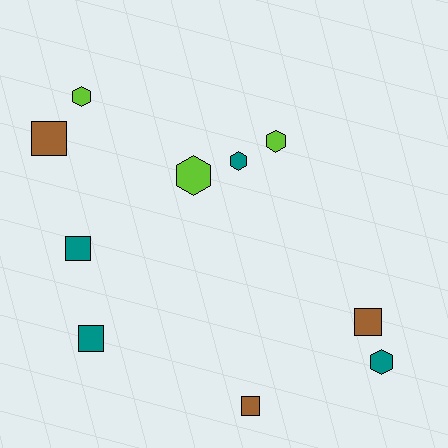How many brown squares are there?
There are 3 brown squares.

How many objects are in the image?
There are 10 objects.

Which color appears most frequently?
Teal, with 4 objects.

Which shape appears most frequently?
Hexagon, with 5 objects.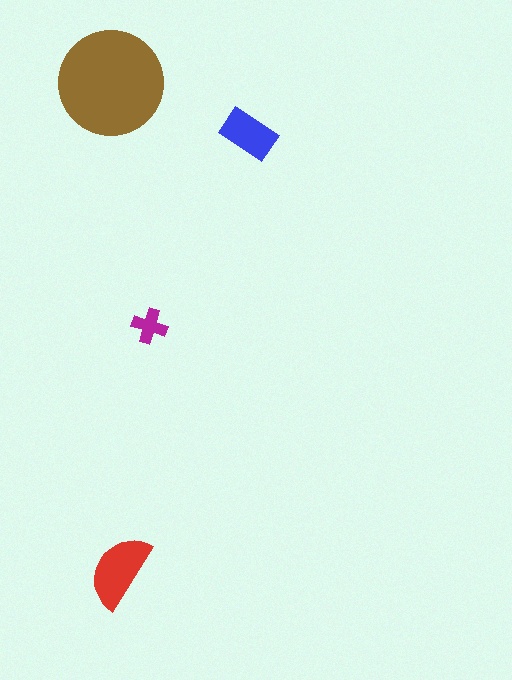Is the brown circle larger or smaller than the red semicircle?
Larger.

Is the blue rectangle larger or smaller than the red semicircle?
Smaller.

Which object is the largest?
The brown circle.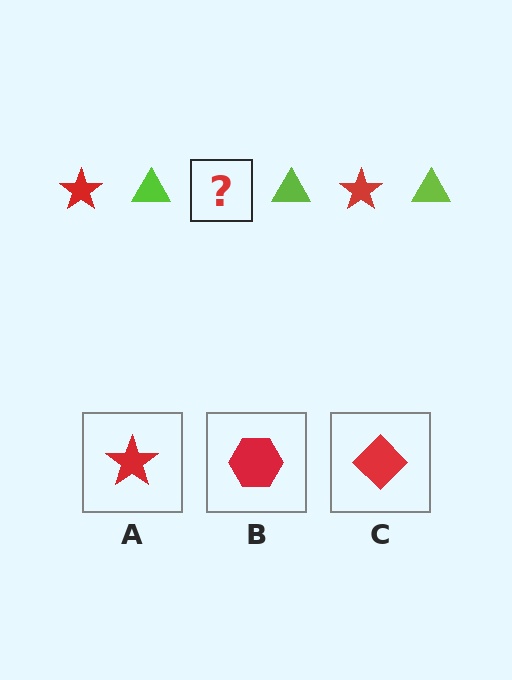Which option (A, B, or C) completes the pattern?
A.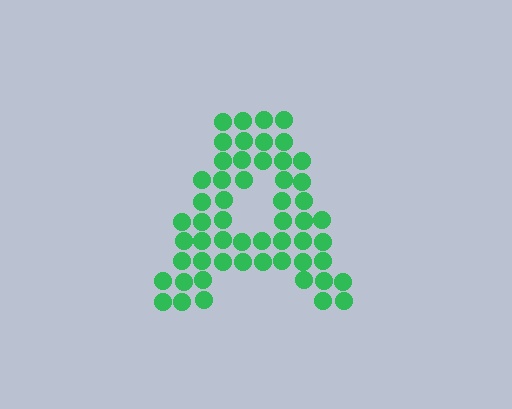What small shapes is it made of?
It is made of small circles.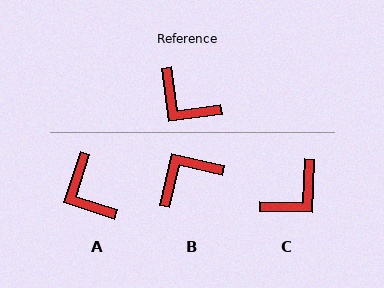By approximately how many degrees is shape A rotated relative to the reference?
Approximately 26 degrees clockwise.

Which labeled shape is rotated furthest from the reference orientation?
B, about 111 degrees away.